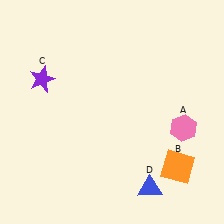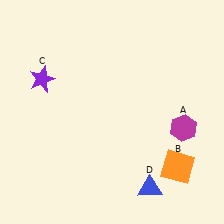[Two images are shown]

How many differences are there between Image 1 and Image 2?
There is 1 difference between the two images.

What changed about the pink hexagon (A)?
In Image 1, A is pink. In Image 2, it changed to magenta.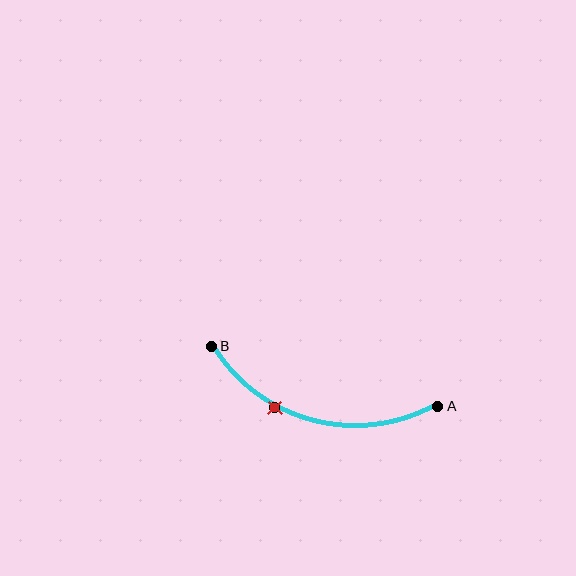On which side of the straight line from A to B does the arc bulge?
The arc bulges below the straight line connecting A and B.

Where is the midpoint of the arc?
The arc midpoint is the point on the curve farthest from the straight line joining A and B. It sits below that line.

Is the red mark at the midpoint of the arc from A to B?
No. The red mark lies on the arc but is closer to endpoint B. The arc midpoint would be at the point on the curve equidistant along the arc from both A and B.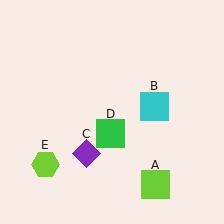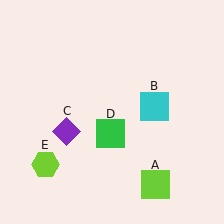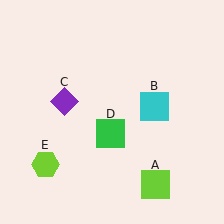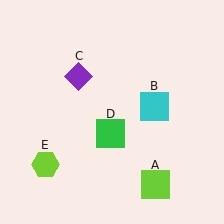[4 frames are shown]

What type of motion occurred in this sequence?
The purple diamond (object C) rotated clockwise around the center of the scene.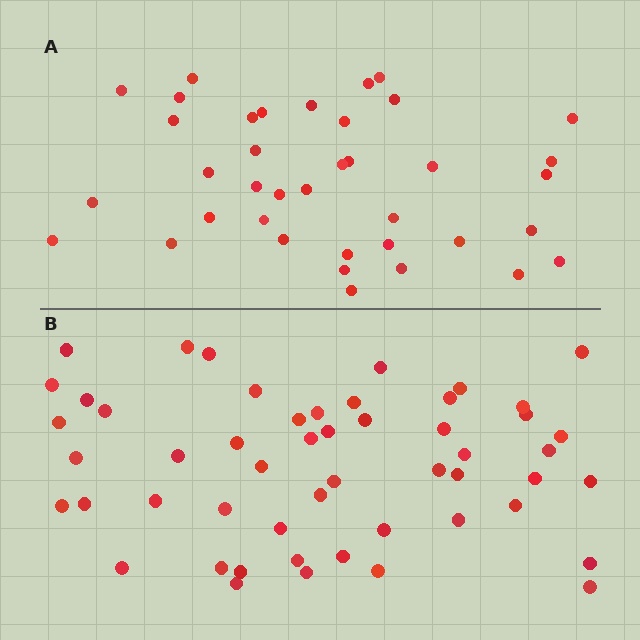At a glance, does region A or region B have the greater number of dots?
Region B (the bottom region) has more dots.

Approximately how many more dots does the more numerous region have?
Region B has approximately 15 more dots than region A.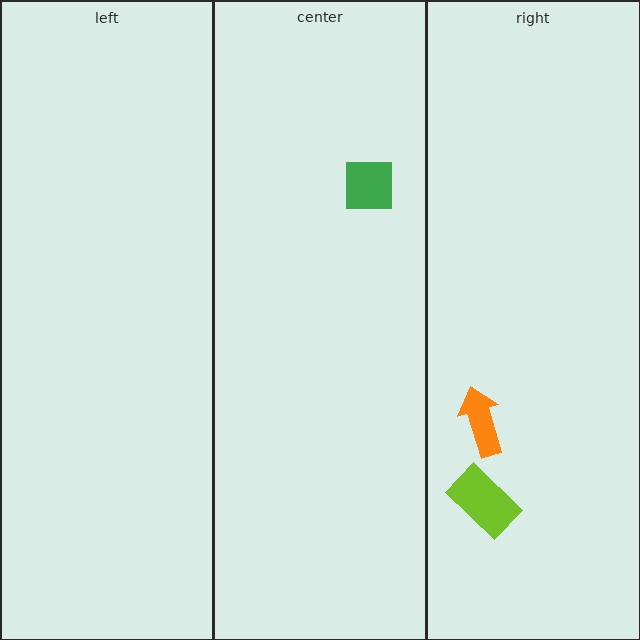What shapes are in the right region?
The lime rectangle, the orange arrow.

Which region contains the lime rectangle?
The right region.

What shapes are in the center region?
The green square.